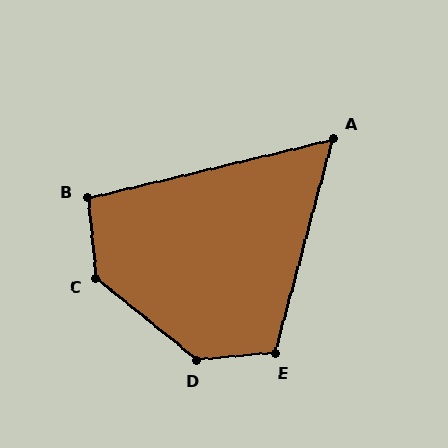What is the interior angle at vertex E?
Approximately 110 degrees (obtuse).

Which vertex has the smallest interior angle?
A, at approximately 61 degrees.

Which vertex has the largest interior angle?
D, at approximately 136 degrees.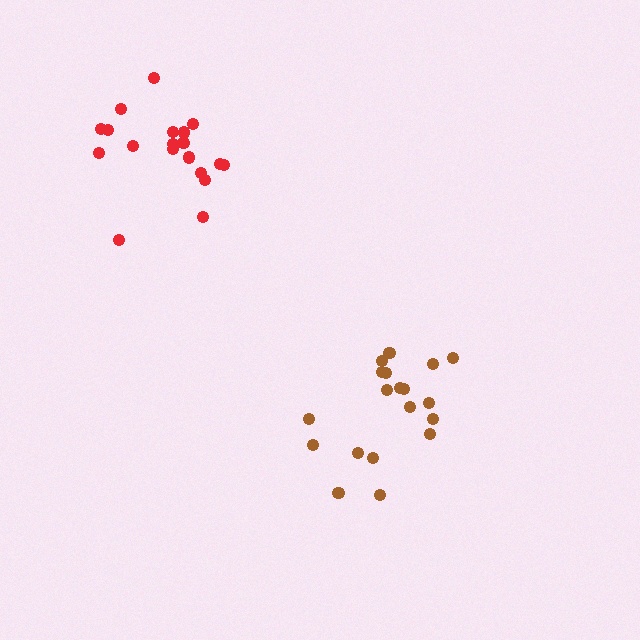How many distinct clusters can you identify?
There are 2 distinct clusters.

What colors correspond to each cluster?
The clusters are colored: red, brown.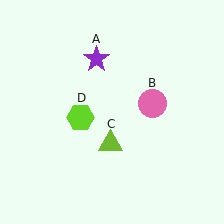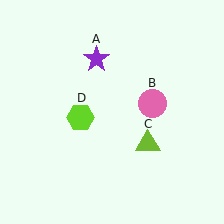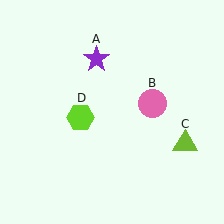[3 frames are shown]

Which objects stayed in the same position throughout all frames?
Purple star (object A) and pink circle (object B) and lime hexagon (object D) remained stationary.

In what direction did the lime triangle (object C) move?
The lime triangle (object C) moved right.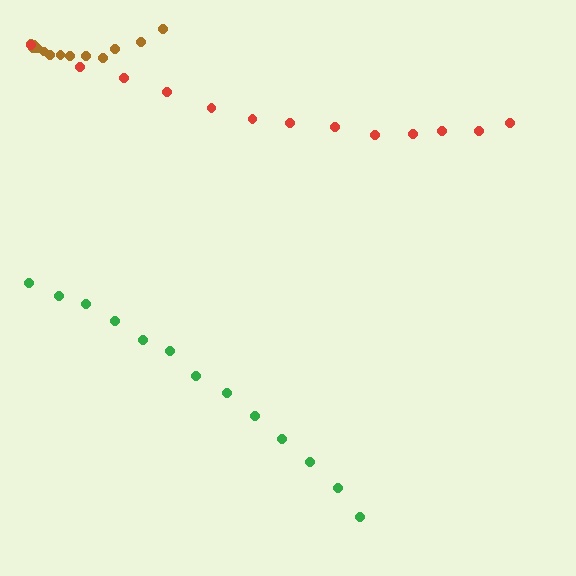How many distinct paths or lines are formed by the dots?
There are 3 distinct paths.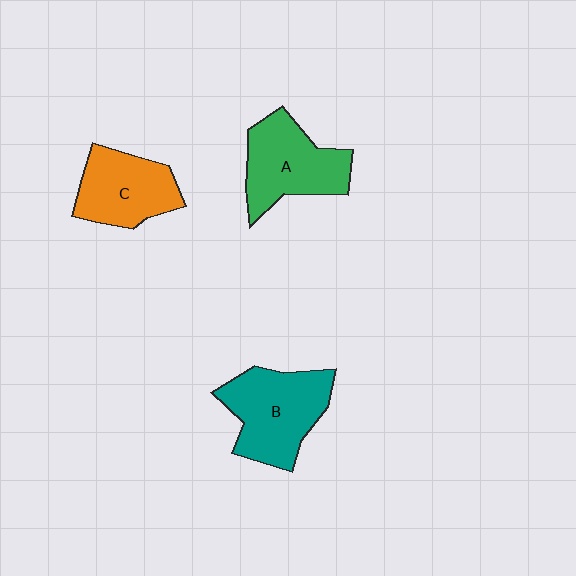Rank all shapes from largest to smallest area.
From largest to smallest: B (teal), A (green), C (orange).